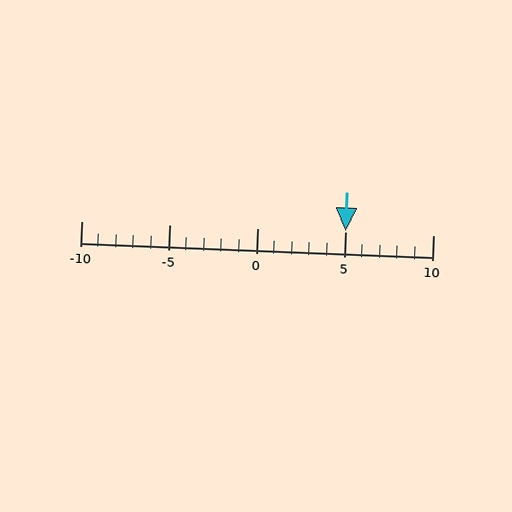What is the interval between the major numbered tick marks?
The major tick marks are spaced 5 units apart.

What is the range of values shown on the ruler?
The ruler shows values from -10 to 10.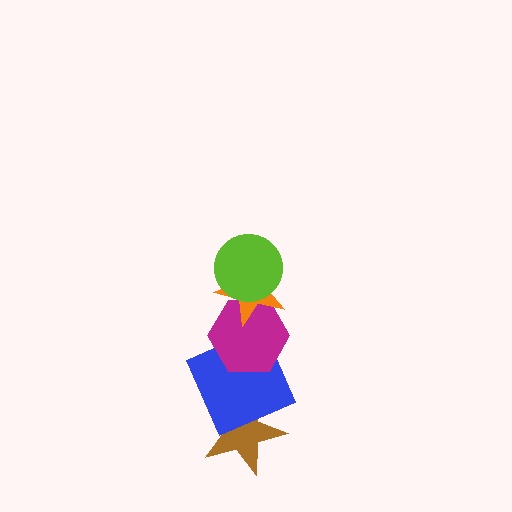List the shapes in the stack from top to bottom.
From top to bottom: the lime circle, the orange star, the magenta hexagon, the blue square, the brown star.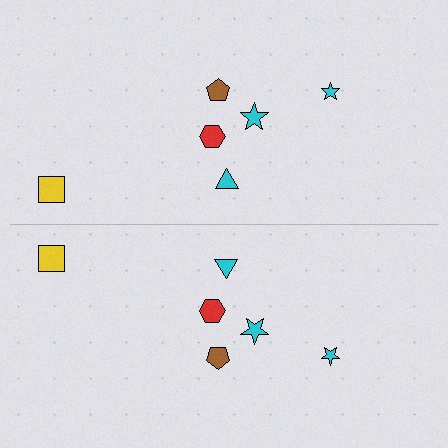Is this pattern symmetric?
Yes, this pattern has bilateral (reflection) symmetry.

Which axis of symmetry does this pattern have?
The pattern has a horizontal axis of symmetry running through the center of the image.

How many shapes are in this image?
There are 12 shapes in this image.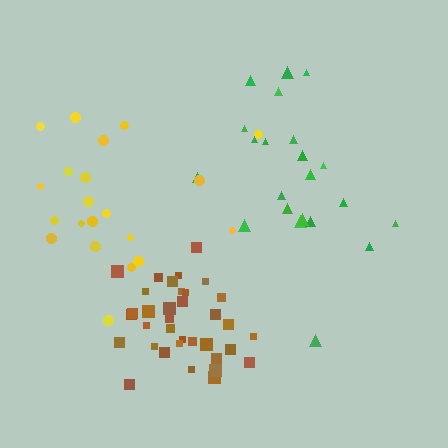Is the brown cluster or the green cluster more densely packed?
Brown.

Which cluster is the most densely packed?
Brown.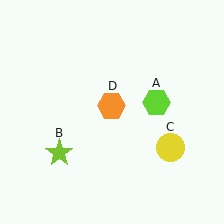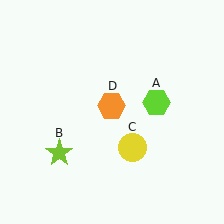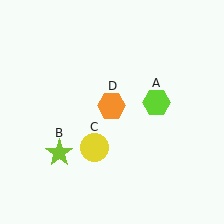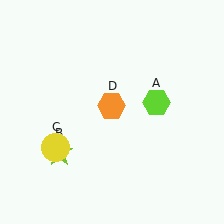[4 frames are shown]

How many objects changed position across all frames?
1 object changed position: yellow circle (object C).